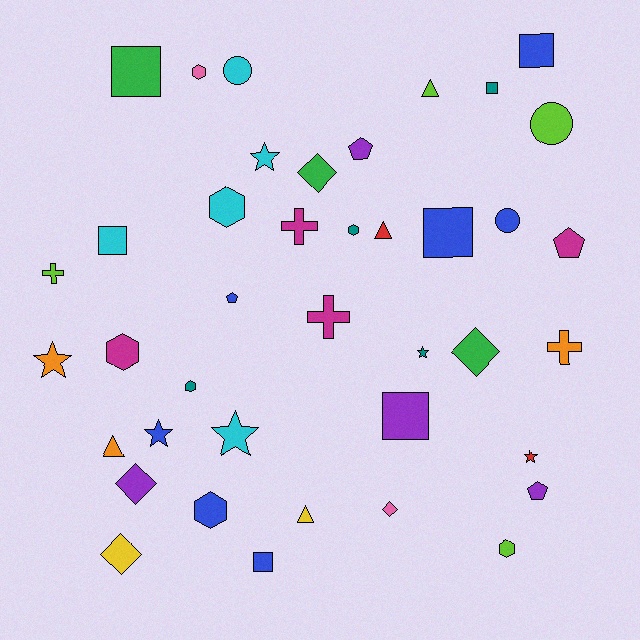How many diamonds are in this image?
There are 5 diamonds.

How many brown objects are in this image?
There are no brown objects.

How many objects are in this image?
There are 40 objects.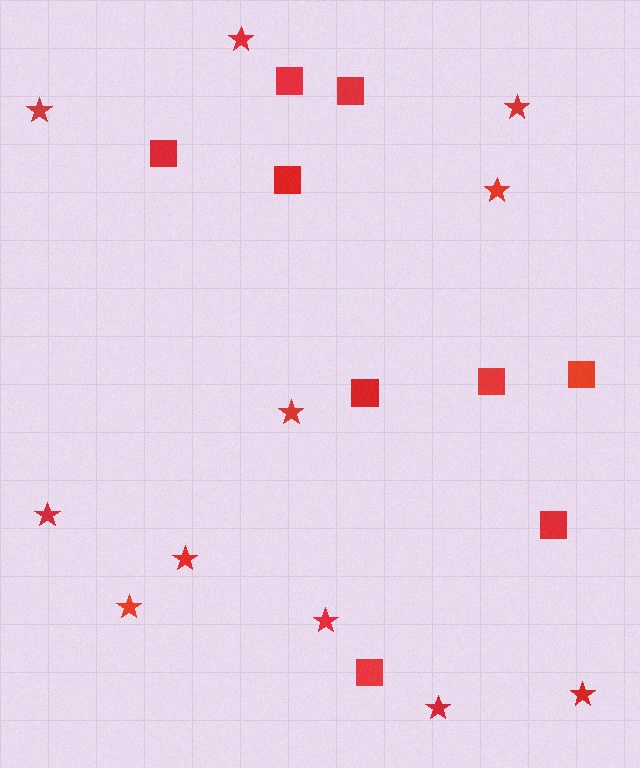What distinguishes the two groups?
There are 2 groups: one group of squares (9) and one group of stars (11).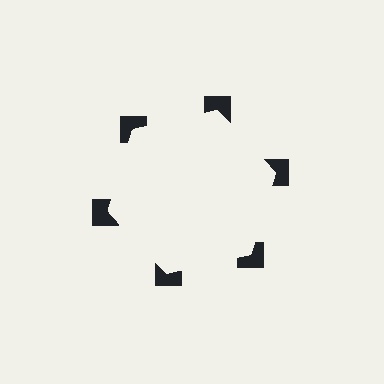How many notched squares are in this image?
There are 6 — one at each vertex of the illusory hexagon.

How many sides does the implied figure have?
6 sides.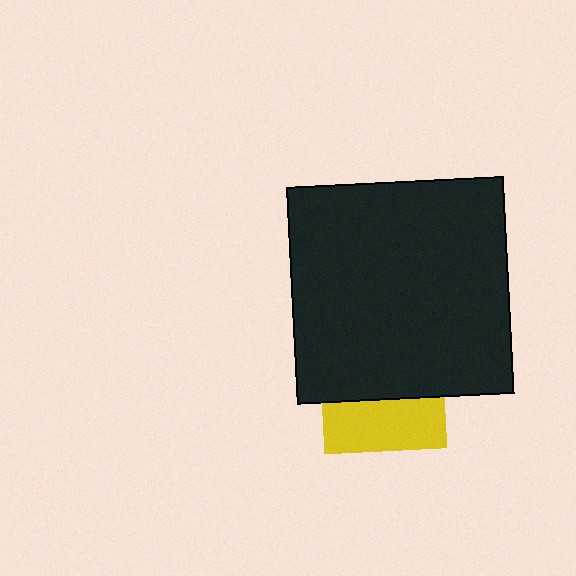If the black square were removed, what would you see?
You would see the complete yellow square.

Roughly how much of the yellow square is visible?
A small part of it is visible (roughly 41%).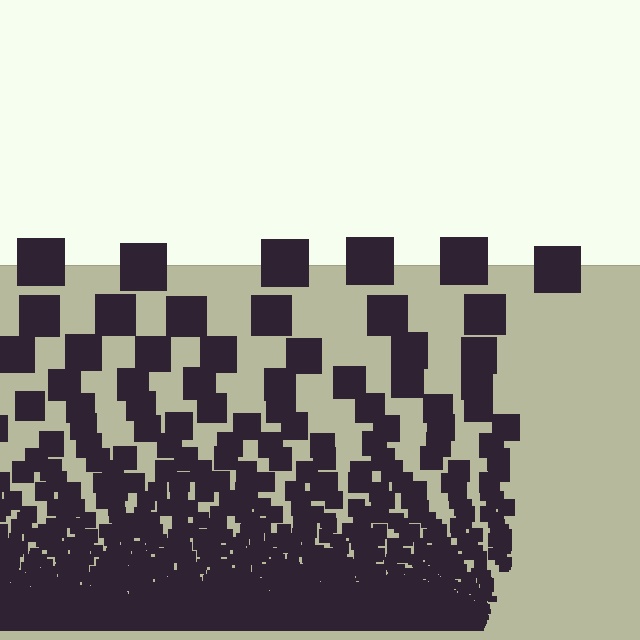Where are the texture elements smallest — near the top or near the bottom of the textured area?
Near the bottom.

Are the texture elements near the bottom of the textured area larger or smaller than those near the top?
Smaller. The gradient is inverted — elements near the bottom are smaller and denser.